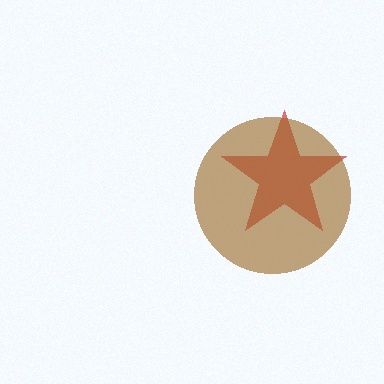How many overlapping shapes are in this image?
There are 2 overlapping shapes in the image.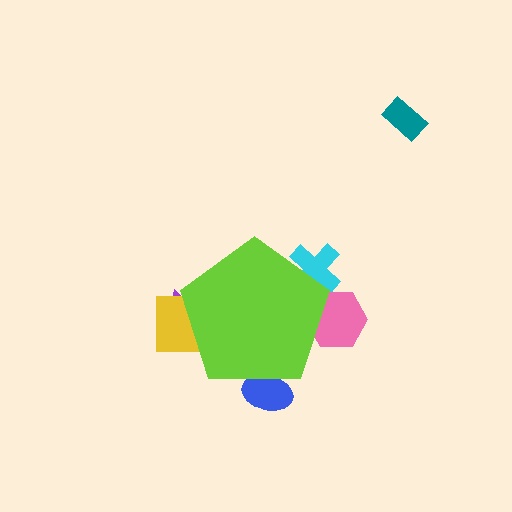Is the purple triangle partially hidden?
Yes, the purple triangle is partially hidden behind the lime pentagon.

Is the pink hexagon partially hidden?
Yes, the pink hexagon is partially hidden behind the lime pentagon.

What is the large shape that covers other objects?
A lime pentagon.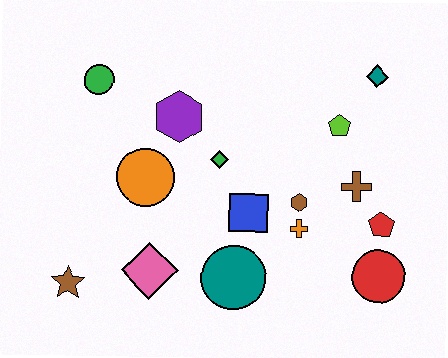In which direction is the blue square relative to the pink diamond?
The blue square is to the right of the pink diamond.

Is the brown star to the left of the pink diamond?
Yes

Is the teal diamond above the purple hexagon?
Yes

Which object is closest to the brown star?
The pink diamond is closest to the brown star.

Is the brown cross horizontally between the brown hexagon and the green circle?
No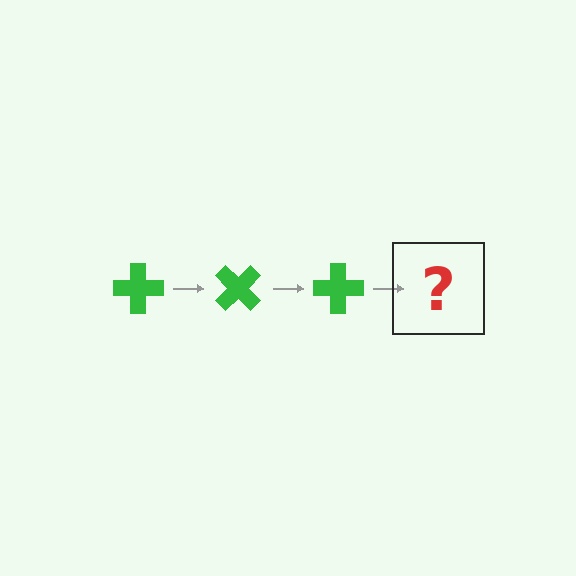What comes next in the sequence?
The next element should be a green cross rotated 135 degrees.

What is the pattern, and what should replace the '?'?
The pattern is that the cross rotates 45 degrees each step. The '?' should be a green cross rotated 135 degrees.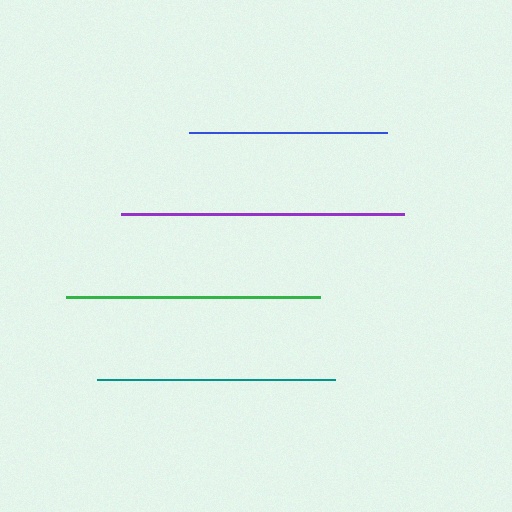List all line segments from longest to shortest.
From longest to shortest: purple, green, teal, blue.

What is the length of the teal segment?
The teal segment is approximately 239 pixels long.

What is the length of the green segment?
The green segment is approximately 253 pixels long.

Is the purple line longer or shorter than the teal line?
The purple line is longer than the teal line.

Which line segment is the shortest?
The blue line is the shortest at approximately 198 pixels.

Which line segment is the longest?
The purple line is the longest at approximately 283 pixels.